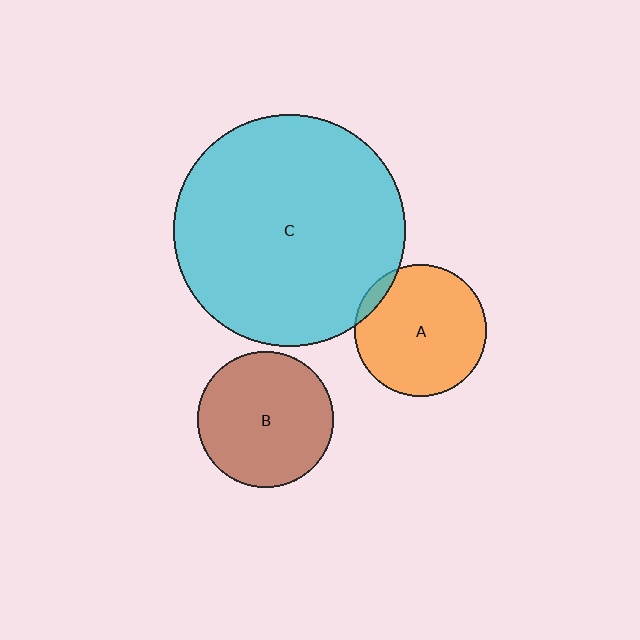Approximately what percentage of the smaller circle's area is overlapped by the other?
Approximately 5%.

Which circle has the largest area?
Circle C (cyan).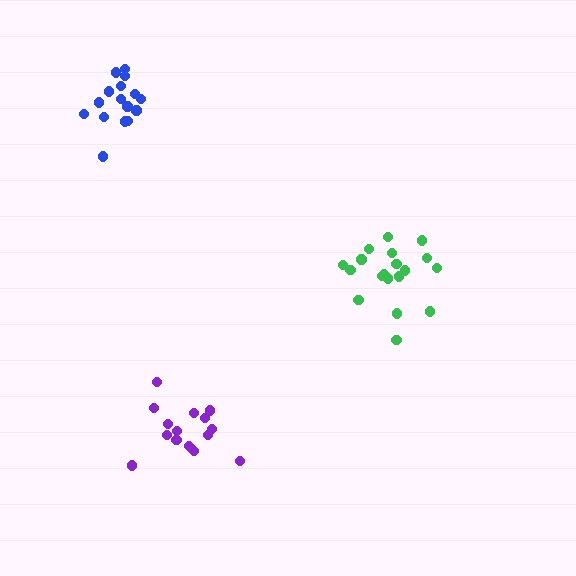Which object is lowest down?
The purple cluster is bottommost.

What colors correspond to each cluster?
The clusters are colored: green, purple, blue.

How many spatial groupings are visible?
There are 3 spatial groupings.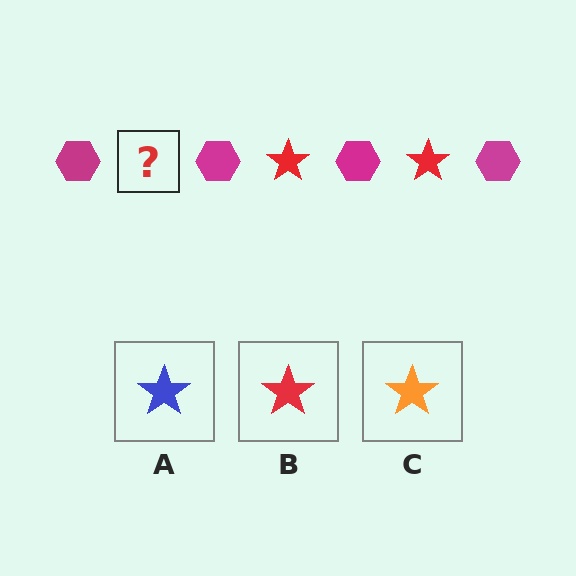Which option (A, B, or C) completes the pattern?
B.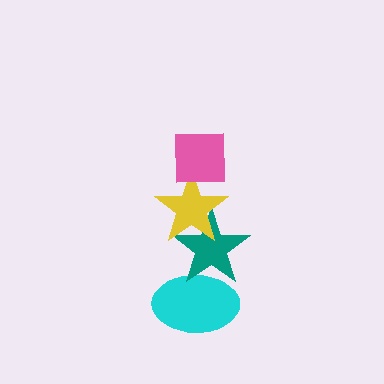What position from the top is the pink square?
The pink square is 1st from the top.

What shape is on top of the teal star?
The yellow star is on top of the teal star.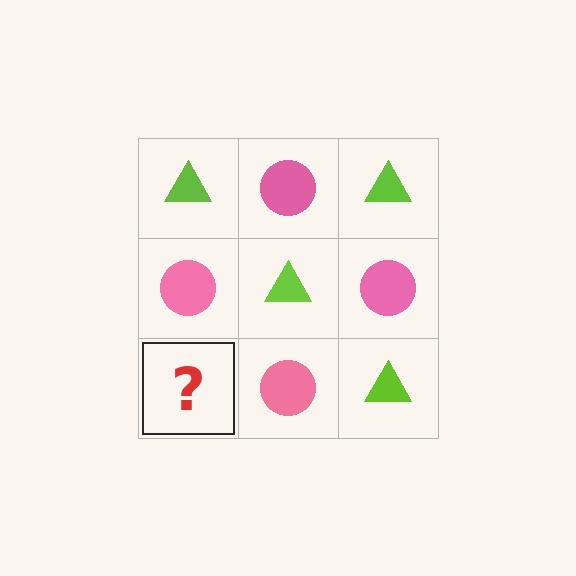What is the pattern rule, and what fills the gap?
The rule is that it alternates lime triangle and pink circle in a checkerboard pattern. The gap should be filled with a lime triangle.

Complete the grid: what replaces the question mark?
The question mark should be replaced with a lime triangle.